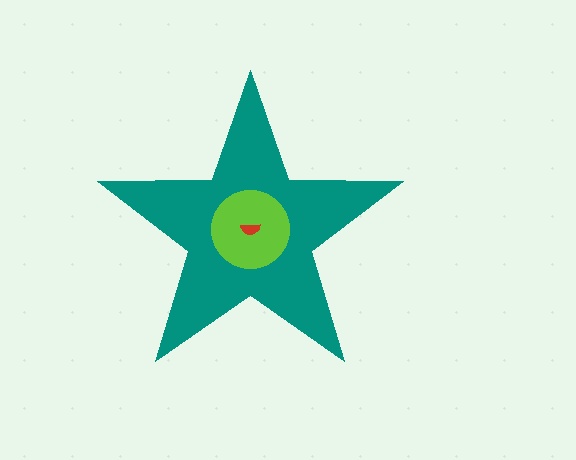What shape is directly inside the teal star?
The lime circle.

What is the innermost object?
The red semicircle.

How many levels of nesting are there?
3.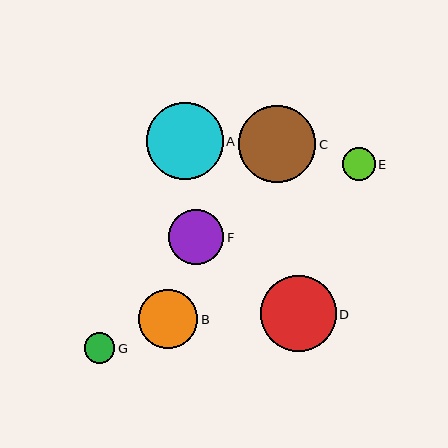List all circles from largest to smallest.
From largest to smallest: A, C, D, B, F, E, G.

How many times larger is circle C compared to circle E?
Circle C is approximately 2.4 times the size of circle E.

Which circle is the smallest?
Circle G is the smallest with a size of approximately 30 pixels.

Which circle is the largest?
Circle A is the largest with a size of approximately 77 pixels.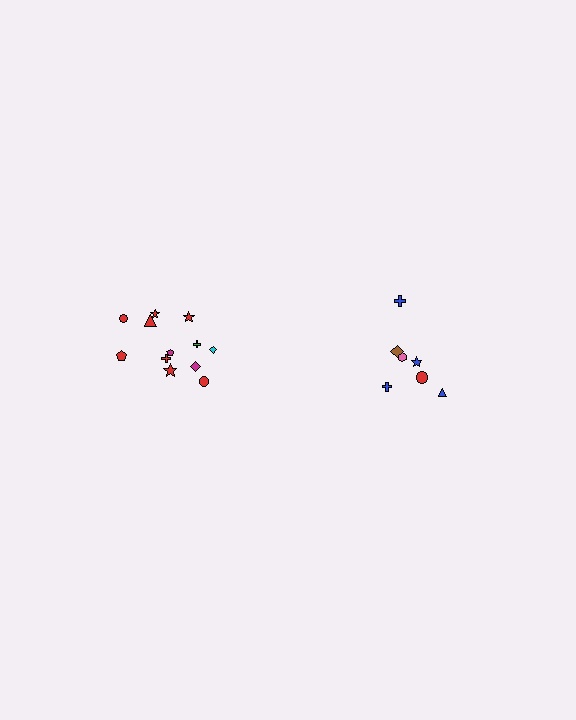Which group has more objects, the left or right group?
The left group.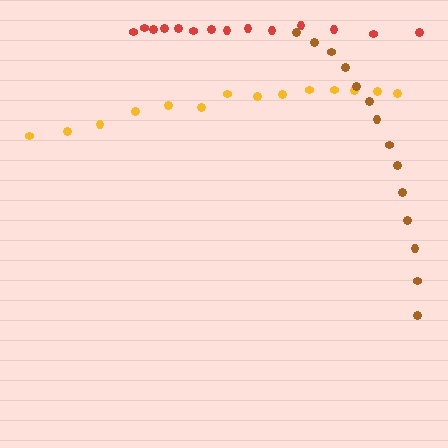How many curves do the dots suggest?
There are 3 distinct paths.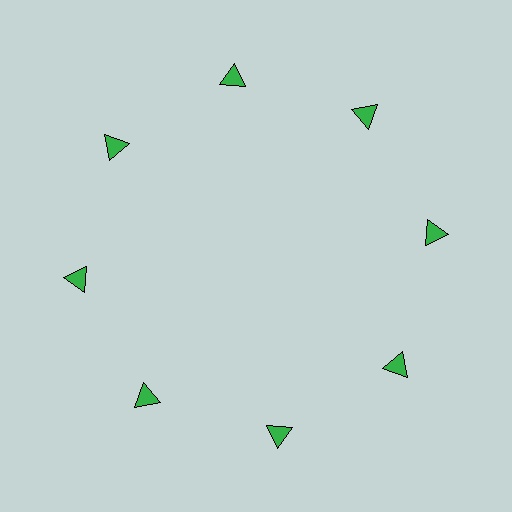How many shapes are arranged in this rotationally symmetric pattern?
There are 8 shapes, arranged in 8 groups of 1.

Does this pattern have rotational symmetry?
Yes, this pattern has 8-fold rotational symmetry. It looks the same after rotating 45 degrees around the center.